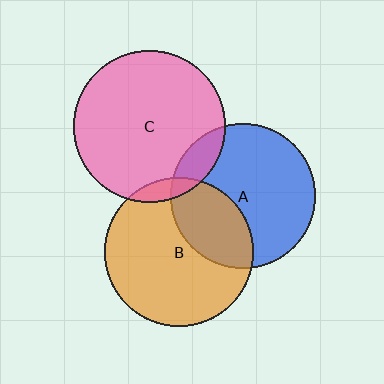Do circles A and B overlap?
Yes.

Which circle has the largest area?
Circle C (pink).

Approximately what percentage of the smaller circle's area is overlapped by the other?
Approximately 30%.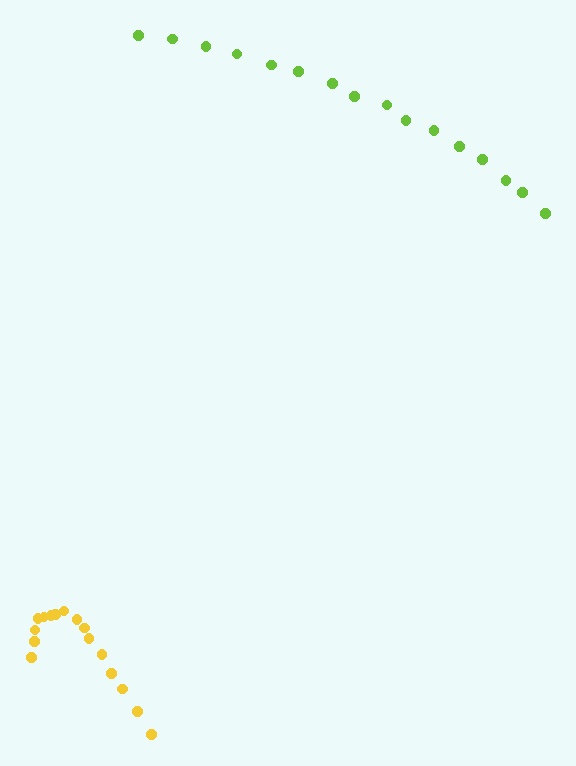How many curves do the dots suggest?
There are 2 distinct paths.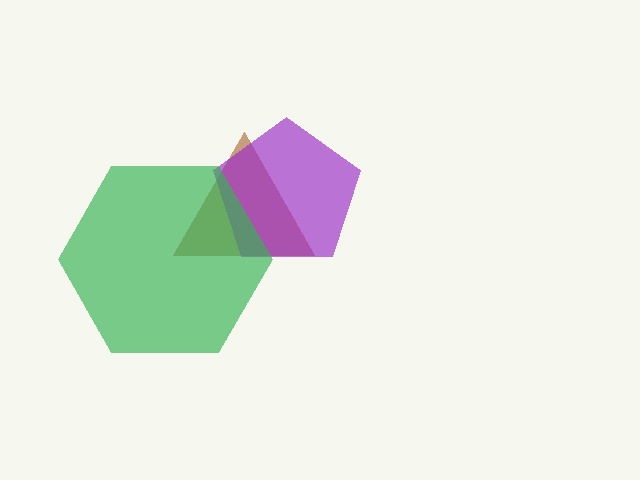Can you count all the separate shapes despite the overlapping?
Yes, there are 3 separate shapes.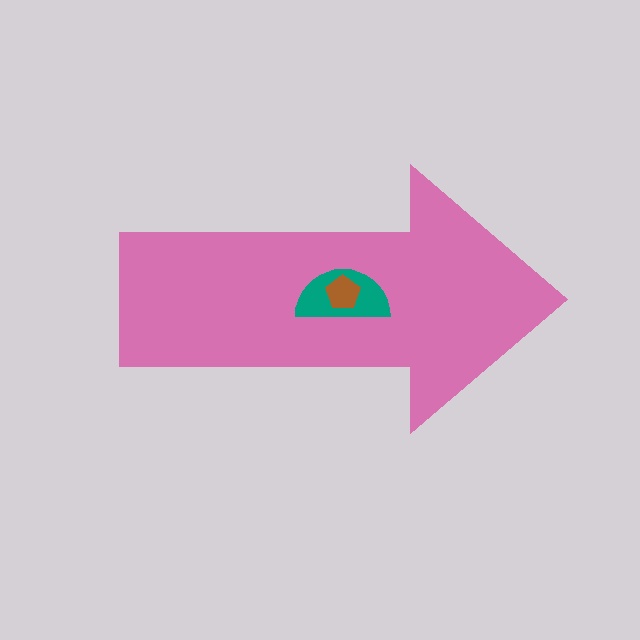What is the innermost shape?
The brown pentagon.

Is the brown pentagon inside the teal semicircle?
Yes.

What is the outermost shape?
The pink arrow.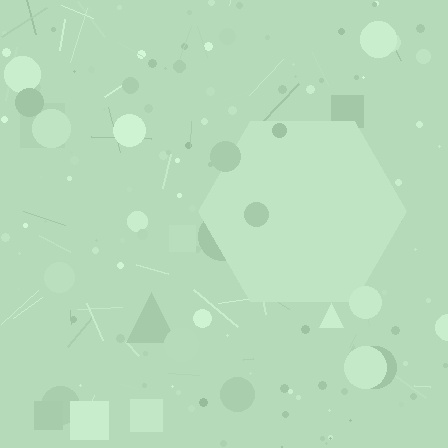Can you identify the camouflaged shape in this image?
The camouflaged shape is a hexagon.